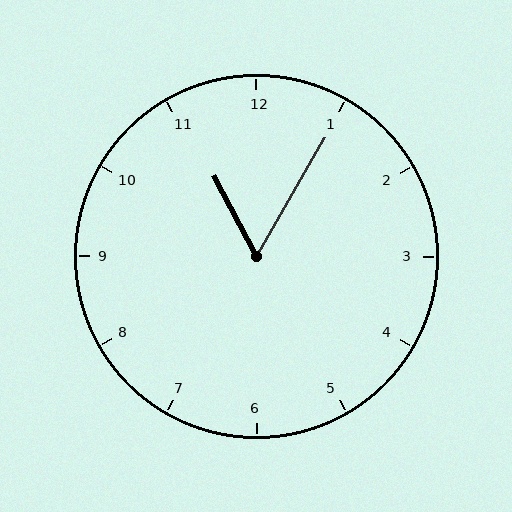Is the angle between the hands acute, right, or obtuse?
It is acute.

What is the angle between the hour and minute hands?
Approximately 58 degrees.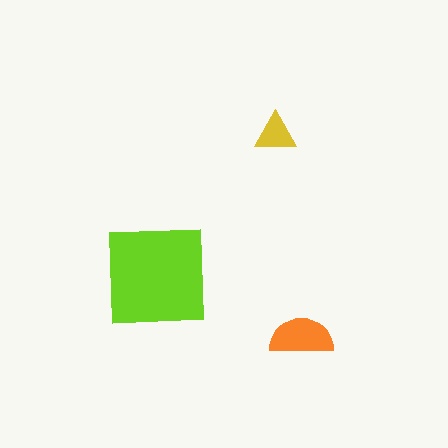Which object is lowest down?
The orange semicircle is bottommost.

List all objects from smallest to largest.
The yellow triangle, the orange semicircle, the lime square.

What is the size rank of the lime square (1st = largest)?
1st.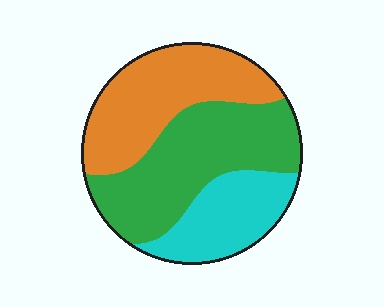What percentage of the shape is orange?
Orange takes up about one third (1/3) of the shape.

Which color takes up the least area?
Cyan, at roughly 25%.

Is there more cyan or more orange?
Orange.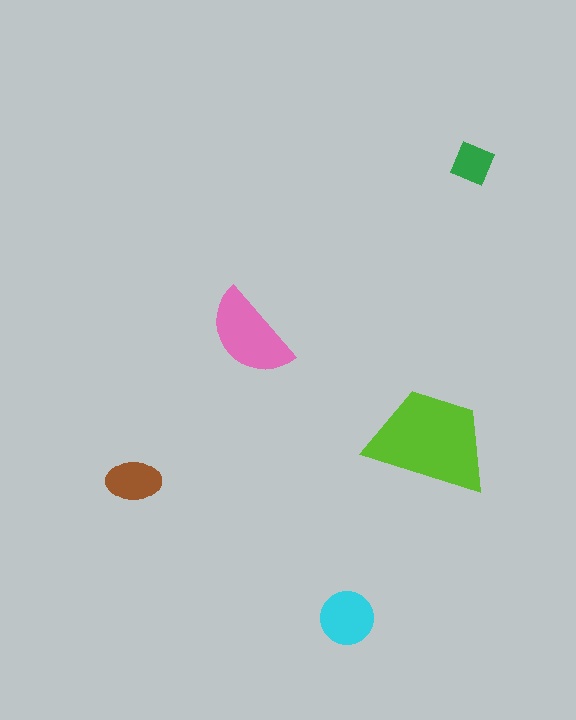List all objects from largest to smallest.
The lime trapezoid, the pink semicircle, the cyan circle, the brown ellipse, the green square.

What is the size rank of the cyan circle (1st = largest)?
3rd.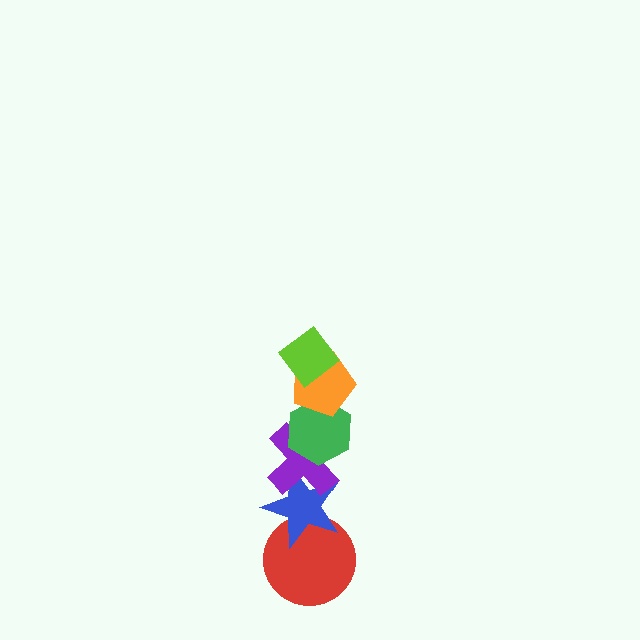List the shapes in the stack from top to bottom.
From top to bottom: the lime diamond, the orange pentagon, the green hexagon, the purple cross, the blue star, the red circle.